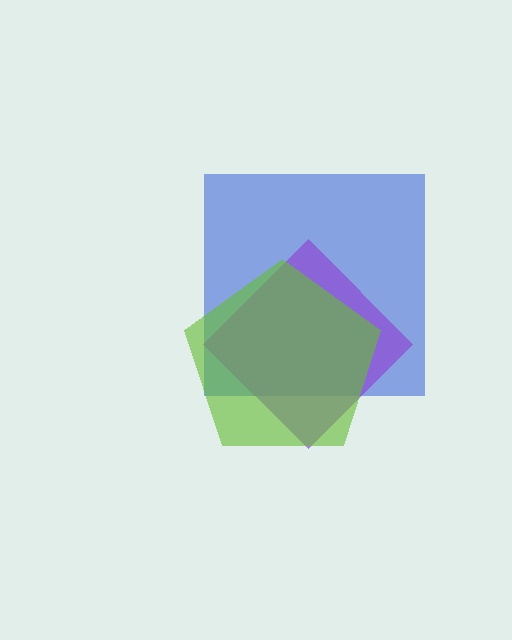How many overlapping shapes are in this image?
There are 3 overlapping shapes in the image.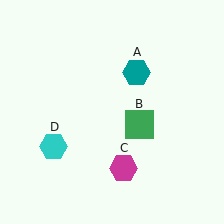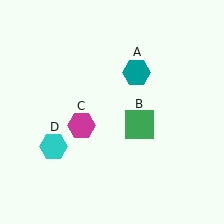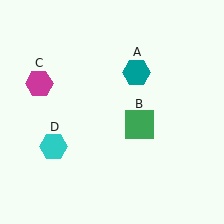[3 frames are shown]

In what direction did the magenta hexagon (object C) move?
The magenta hexagon (object C) moved up and to the left.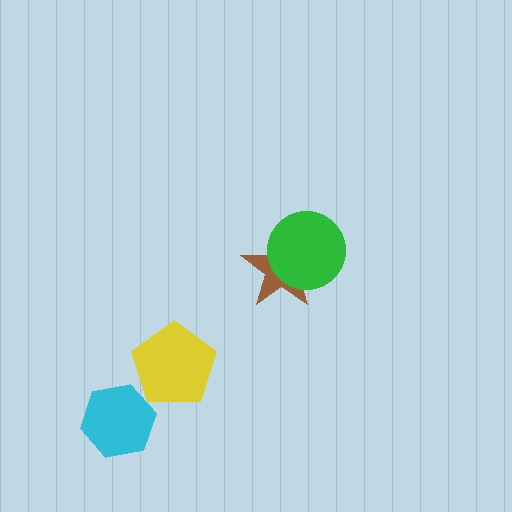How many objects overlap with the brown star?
1 object overlaps with the brown star.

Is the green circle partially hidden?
No, no other shape covers it.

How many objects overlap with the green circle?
1 object overlaps with the green circle.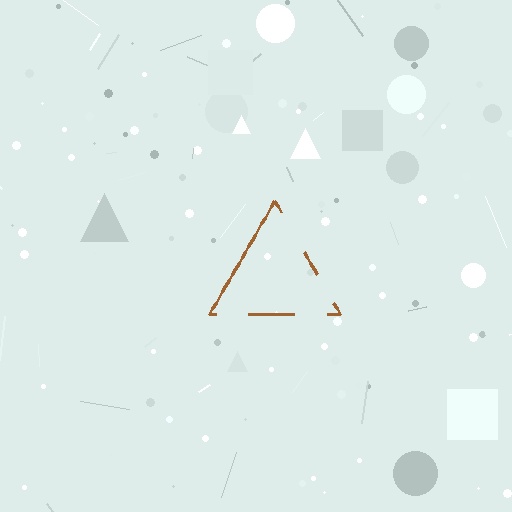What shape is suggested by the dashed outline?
The dashed outline suggests a triangle.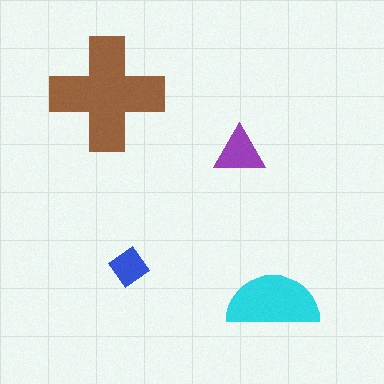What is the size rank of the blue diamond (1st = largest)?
4th.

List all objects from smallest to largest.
The blue diamond, the purple triangle, the cyan semicircle, the brown cross.